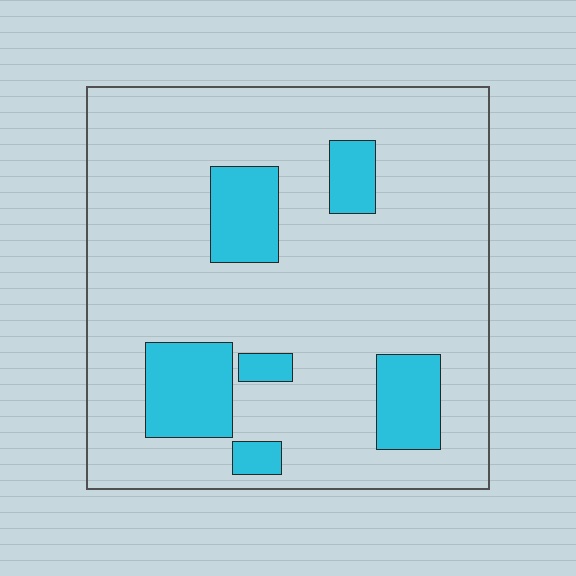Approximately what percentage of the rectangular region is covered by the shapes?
Approximately 15%.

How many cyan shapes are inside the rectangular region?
6.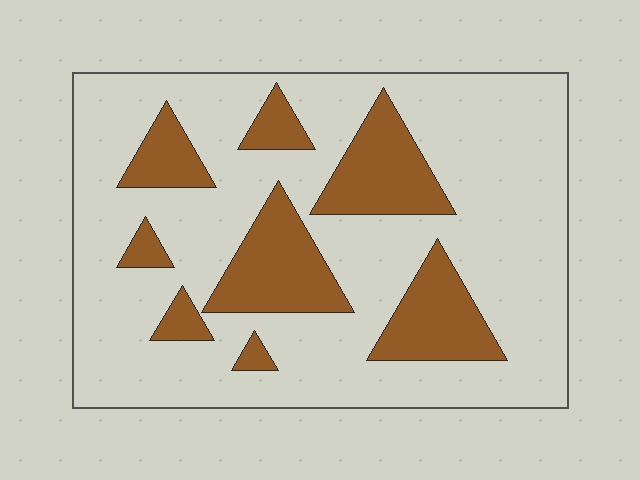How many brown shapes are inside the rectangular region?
8.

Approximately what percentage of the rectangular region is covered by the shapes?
Approximately 25%.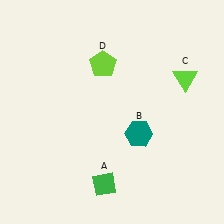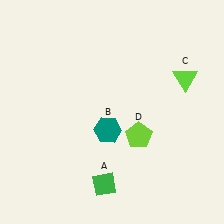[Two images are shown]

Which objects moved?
The objects that moved are: the teal hexagon (B), the lime pentagon (D).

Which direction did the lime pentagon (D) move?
The lime pentagon (D) moved down.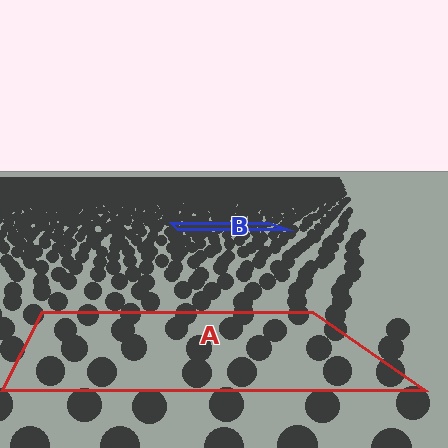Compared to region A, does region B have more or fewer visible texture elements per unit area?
Region B has more texture elements per unit area — they are packed more densely because it is farther away.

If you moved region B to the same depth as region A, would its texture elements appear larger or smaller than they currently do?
They would appear larger. At a closer depth, the same texture elements are projected at a bigger on-screen size.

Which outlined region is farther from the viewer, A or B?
Region B is farther from the viewer — the texture elements inside it appear smaller and more densely packed.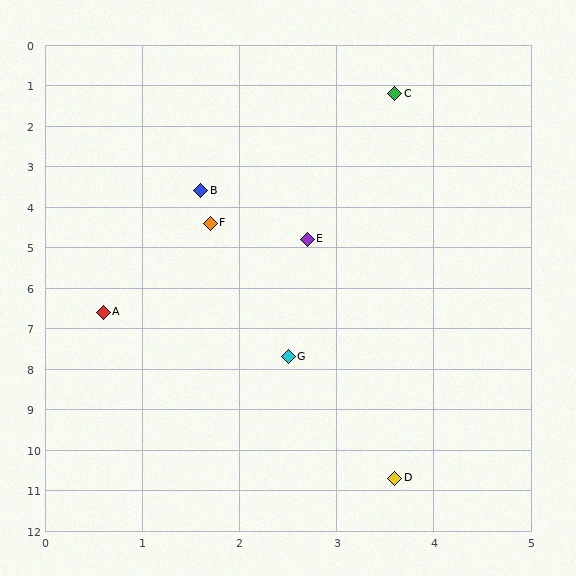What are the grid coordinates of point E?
Point E is at approximately (2.7, 4.8).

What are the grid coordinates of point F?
Point F is at approximately (1.7, 4.4).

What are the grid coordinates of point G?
Point G is at approximately (2.5, 7.7).